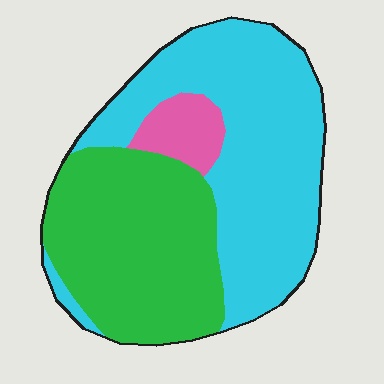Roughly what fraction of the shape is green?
Green covers around 40% of the shape.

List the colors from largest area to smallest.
From largest to smallest: cyan, green, pink.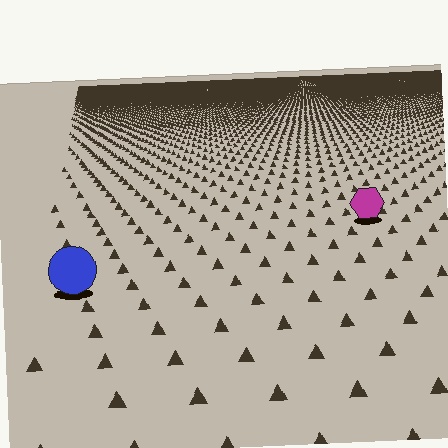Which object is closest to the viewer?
The blue circle is closest. The texture marks near it are larger and more spread out.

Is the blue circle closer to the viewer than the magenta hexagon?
Yes. The blue circle is closer — you can tell from the texture gradient: the ground texture is coarser near it.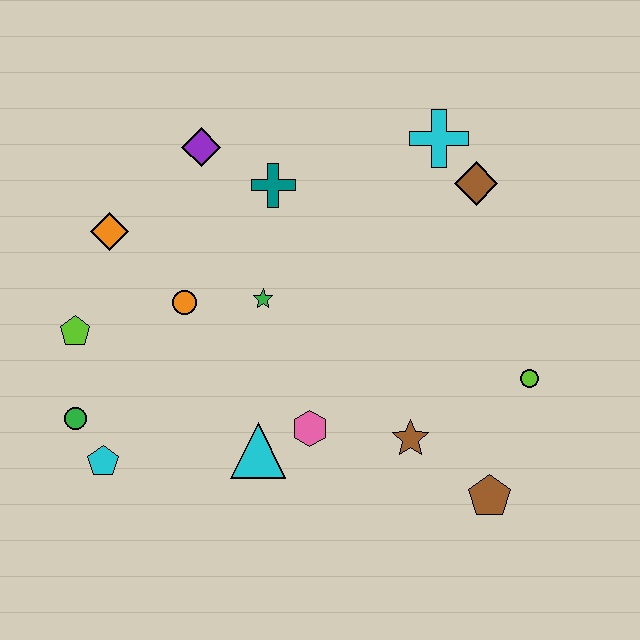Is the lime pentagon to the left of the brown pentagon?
Yes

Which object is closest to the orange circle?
The green star is closest to the orange circle.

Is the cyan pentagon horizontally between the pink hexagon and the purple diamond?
No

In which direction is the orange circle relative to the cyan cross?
The orange circle is to the left of the cyan cross.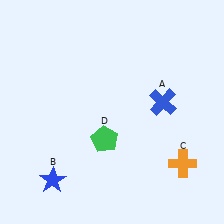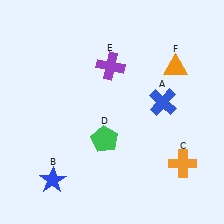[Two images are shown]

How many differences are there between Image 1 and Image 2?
There are 2 differences between the two images.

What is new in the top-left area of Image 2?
A purple cross (E) was added in the top-left area of Image 2.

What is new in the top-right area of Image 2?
An orange triangle (F) was added in the top-right area of Image 2.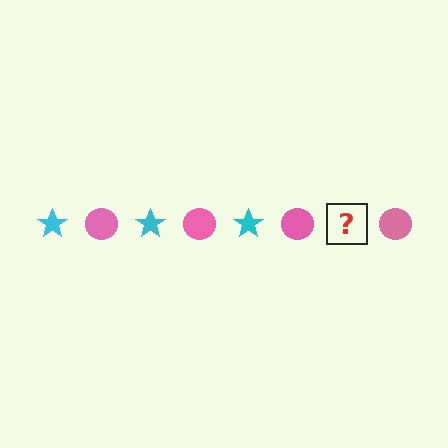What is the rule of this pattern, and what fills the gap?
The rule is that the pattern alternates between cyan star and pink circle. The gap should be filled with a cyan star.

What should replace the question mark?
The question mark should be replaced with a cyan star.